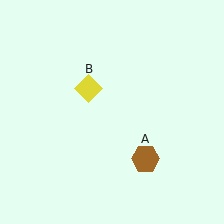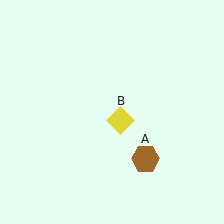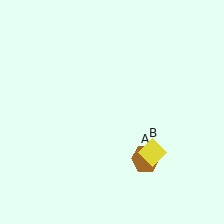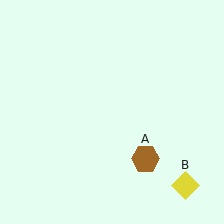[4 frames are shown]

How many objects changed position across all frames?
1 object changed position: yellow diamond (object B).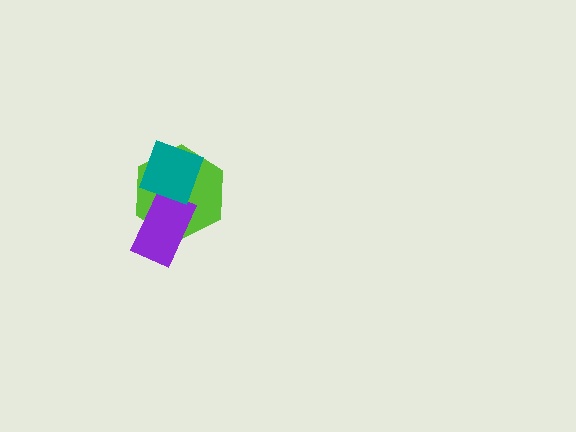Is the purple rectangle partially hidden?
Yes, it is partially covered by another shape.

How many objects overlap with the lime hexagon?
2 objects overlap with the lime hexagon.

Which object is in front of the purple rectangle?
The teal diamond is in front of the purple rectangle.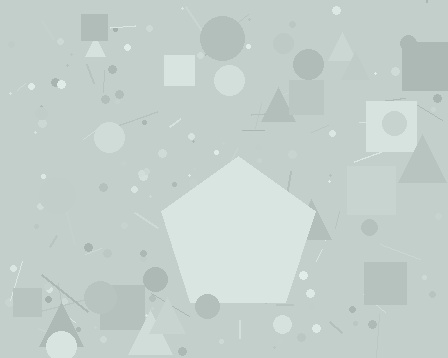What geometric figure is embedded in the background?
A pentagon is embedded in the background.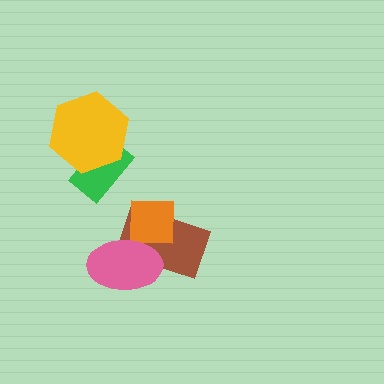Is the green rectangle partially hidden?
Yes, it is partially covered by another shape.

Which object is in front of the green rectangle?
The yellow hexagon is in front of the green rectangle.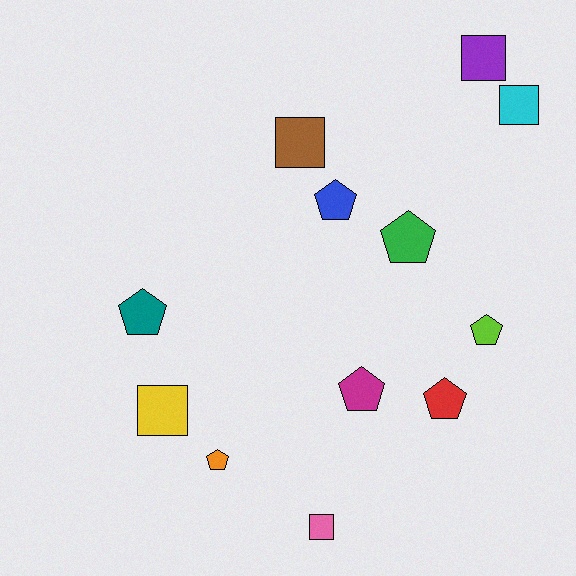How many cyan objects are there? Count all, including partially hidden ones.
There is 1 cyan object.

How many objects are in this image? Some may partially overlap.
There are 12 objects.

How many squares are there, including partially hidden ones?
There are 5 squares.